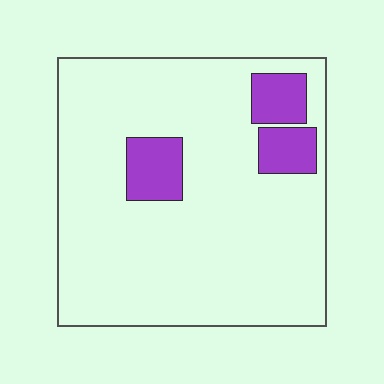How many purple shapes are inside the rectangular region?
3.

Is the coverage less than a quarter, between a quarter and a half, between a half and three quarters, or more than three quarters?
Less than a quarter.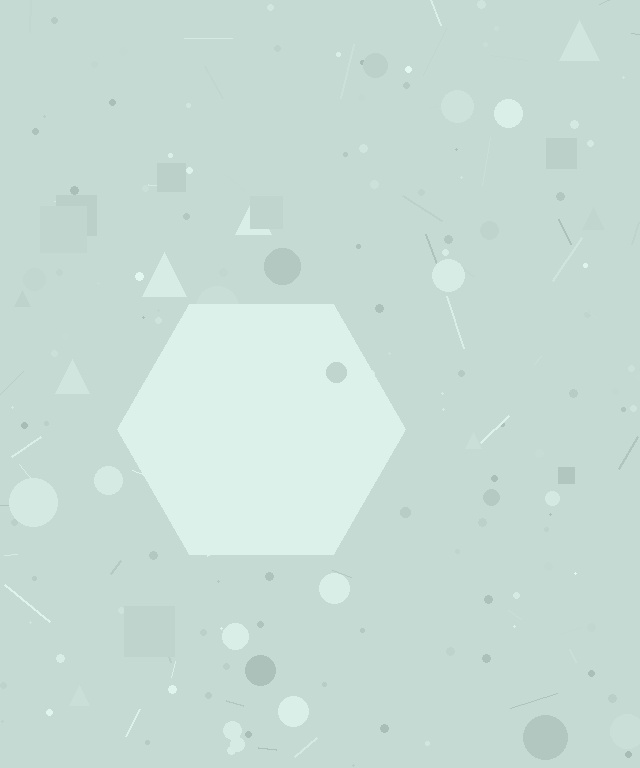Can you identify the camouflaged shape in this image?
The camouflaged shape is a hexagon.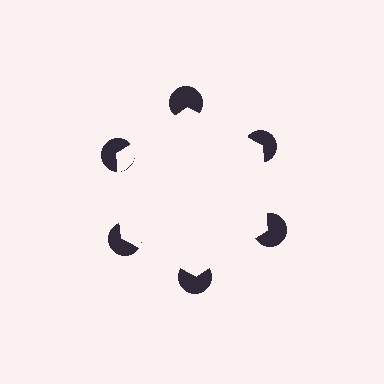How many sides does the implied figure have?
6 sides.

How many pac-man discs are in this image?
There are 6 — one at each vertex of the illusory hexagon.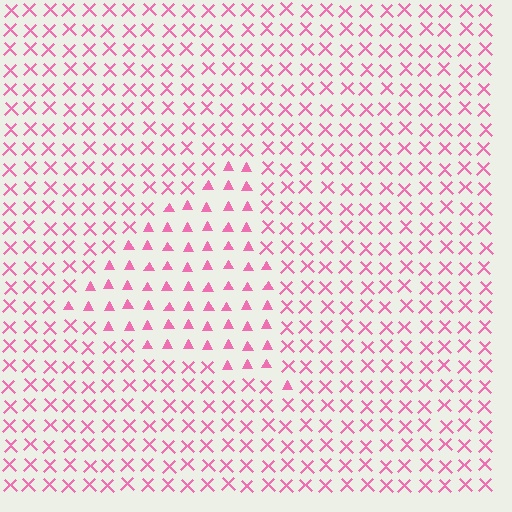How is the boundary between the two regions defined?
The boundary is defined by a change in element shape: triangles inside vs. X marks outside. All elements share the same color and spacing.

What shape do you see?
I see a triangle.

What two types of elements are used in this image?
The image uses triangles inside the triangle region and X marks outside it.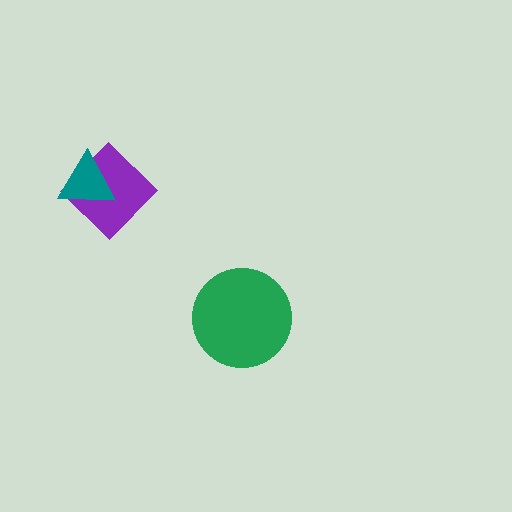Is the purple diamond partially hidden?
Yes, it is partially covered by another shape.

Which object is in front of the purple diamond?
The teal triangle is in front of the purple diamond.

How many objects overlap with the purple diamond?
1 object overlaps with the purple diamond.